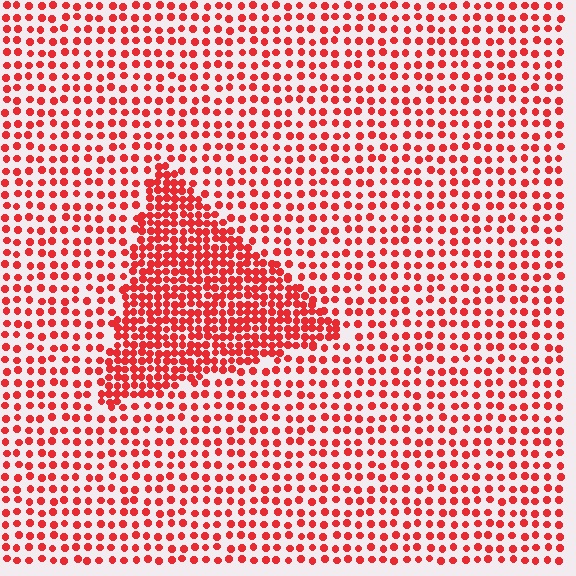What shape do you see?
I see a triangle.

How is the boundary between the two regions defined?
The boundary is defined by a change in element density (approximately 2.1x ratio). All elements are the same color, size, and shape.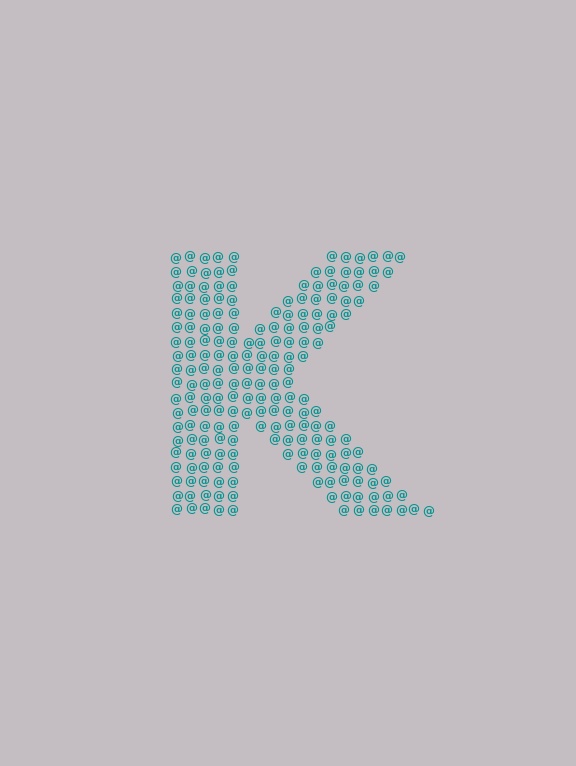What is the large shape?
The large shape is the letter K.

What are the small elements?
The small elements are at signs.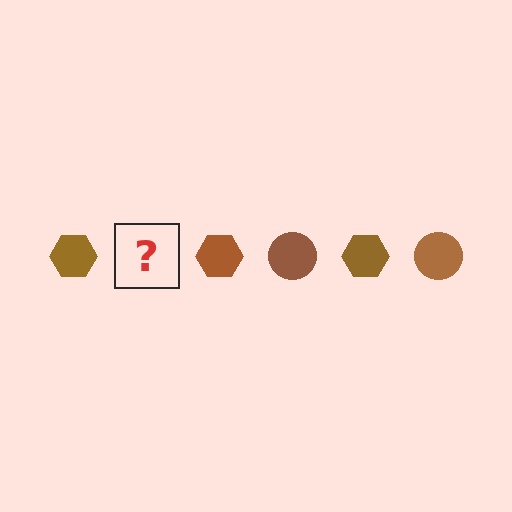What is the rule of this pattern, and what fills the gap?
The rule is that the pattern cycles through hexagon, circle shapes in brown. The gap should be filled with a brown circle.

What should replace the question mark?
The question mark should be replaced with a brown circle.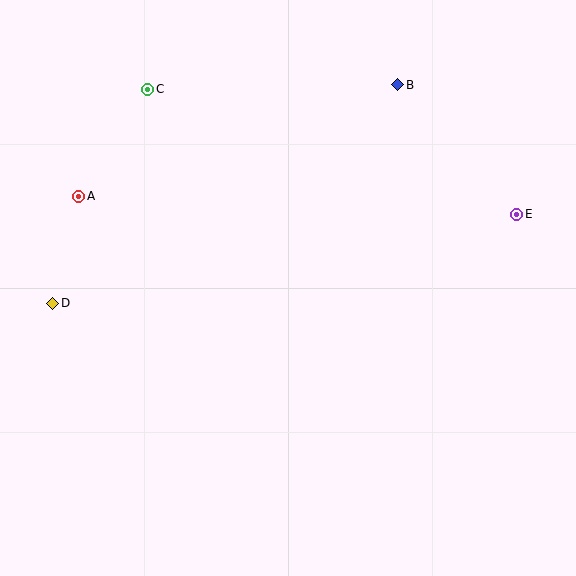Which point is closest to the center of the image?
Point A at (79, 196) is closest to the center.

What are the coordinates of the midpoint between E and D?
The midpoint between E and D is at (285, 259).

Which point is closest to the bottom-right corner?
Point E is closest to the bottom-right corner.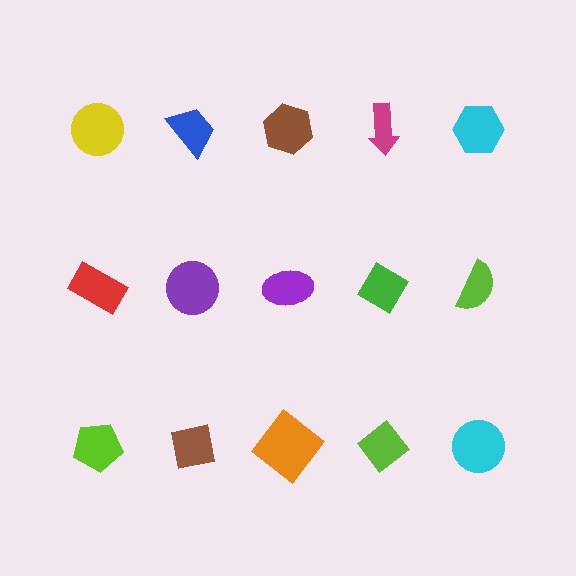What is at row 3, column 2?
A brown square.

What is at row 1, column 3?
A brown hexagon.